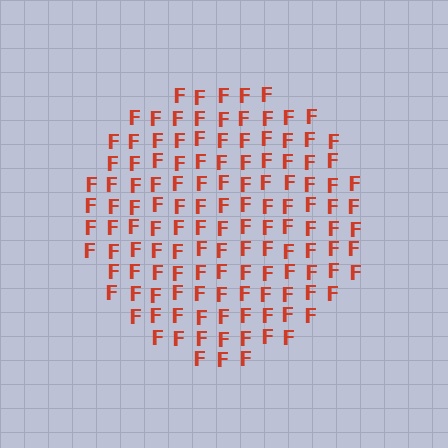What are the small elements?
The small elements are letter F's.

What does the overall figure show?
The overall figure shows a circle.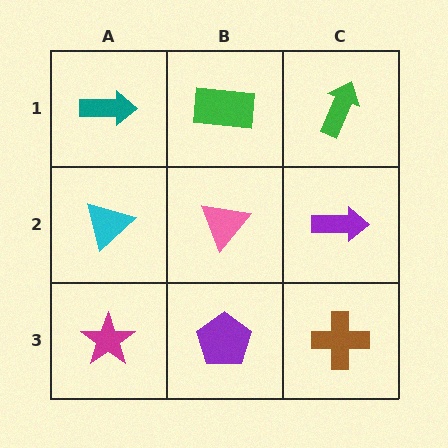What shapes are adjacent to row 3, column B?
A pink triangle (row 2, column B), a magenta star (row 3, column A), a brown cross (row 3, column C).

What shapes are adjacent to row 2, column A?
A teal arrow (row 1, column A), a magenta star (row 3, column A), a pink triangle (row 2, column B).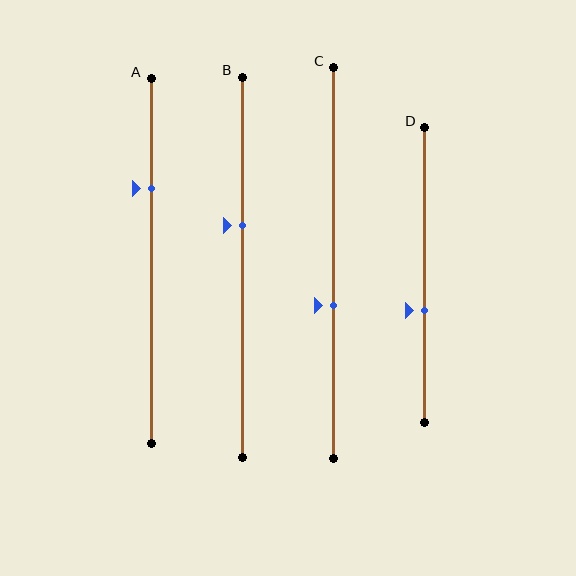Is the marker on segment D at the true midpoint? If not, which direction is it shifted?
No, the marker on segment D is shifted downward by about 12% of the segment length.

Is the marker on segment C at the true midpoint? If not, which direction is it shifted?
No, the marker on segment C is shifted downward by about 11% of the segment length.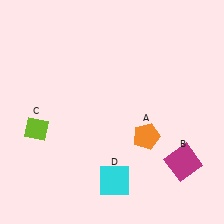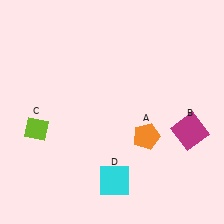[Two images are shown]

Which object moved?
The magenta square (B) moved up.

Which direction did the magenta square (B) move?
The magenta square (B) moved up.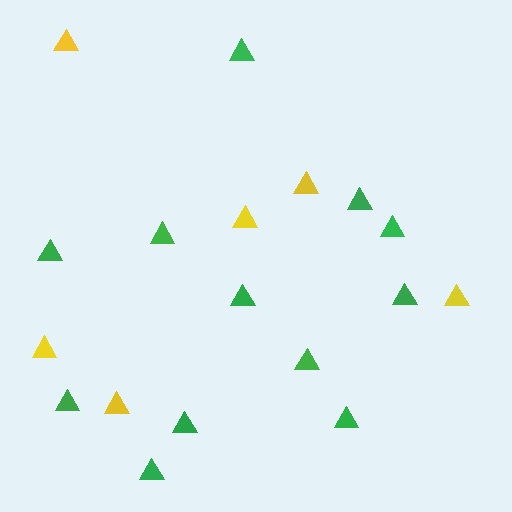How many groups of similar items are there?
There are 2 groups: one group of yellow triangles (6) and one group of green triangles (12).